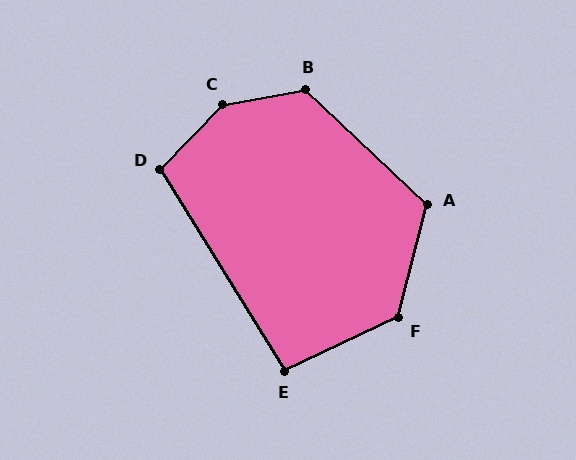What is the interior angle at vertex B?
Approximately 126 degrees (obtuse).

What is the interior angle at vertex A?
Approximately 119 degrees (obtuse).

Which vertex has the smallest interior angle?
E, at approximately 97 degrees.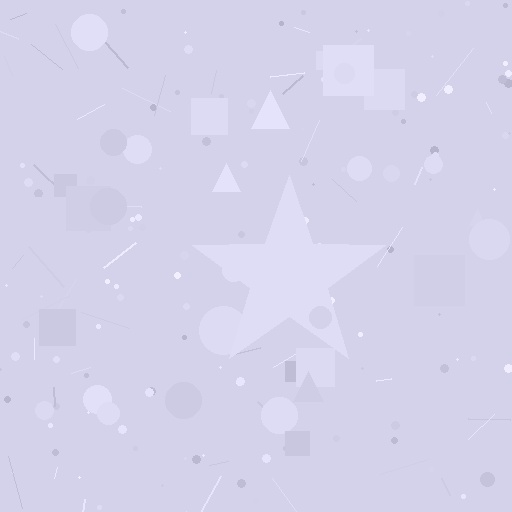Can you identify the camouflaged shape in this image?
The camouflaged shape is a star.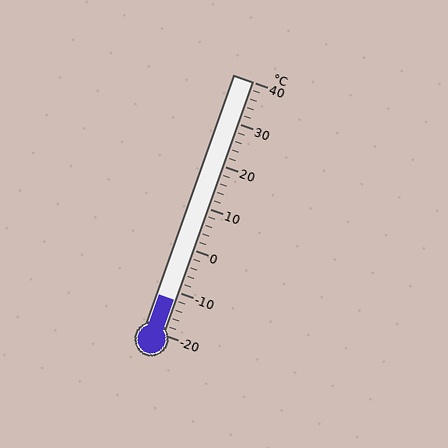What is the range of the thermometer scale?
The thermometer scale ranges from -20°C to 40°C.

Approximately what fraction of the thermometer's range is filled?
The thermometer is filled to approximately 15% of its range.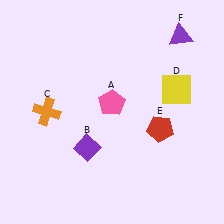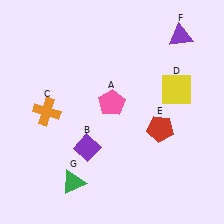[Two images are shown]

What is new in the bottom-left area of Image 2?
A green triangle (G) was added in the bottom-left area of Image 2.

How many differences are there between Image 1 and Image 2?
There is 1 difference between the two images.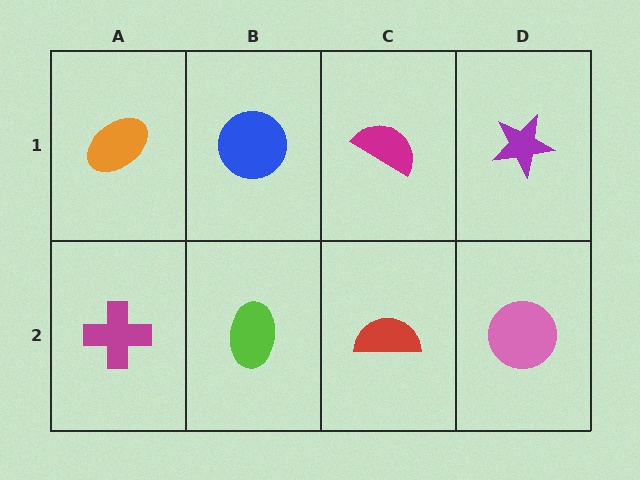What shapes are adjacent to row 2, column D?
A purple star (row 1, column D), a red semicircle (row 2, column C).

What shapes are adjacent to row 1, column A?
A magenta cross (row 2, column A), a blue circle (row 1, column B).